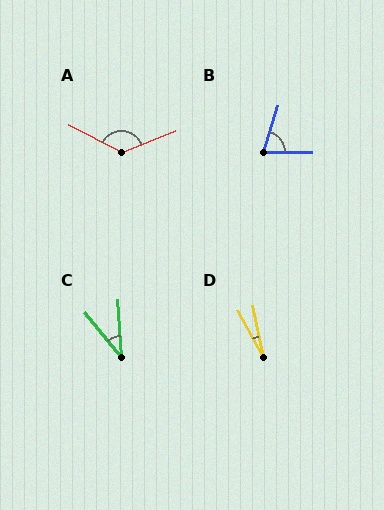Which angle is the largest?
A, at approximately 131 degrees.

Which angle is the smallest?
D, at approximately 17 degrees.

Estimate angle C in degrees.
Approximately 36 degrees.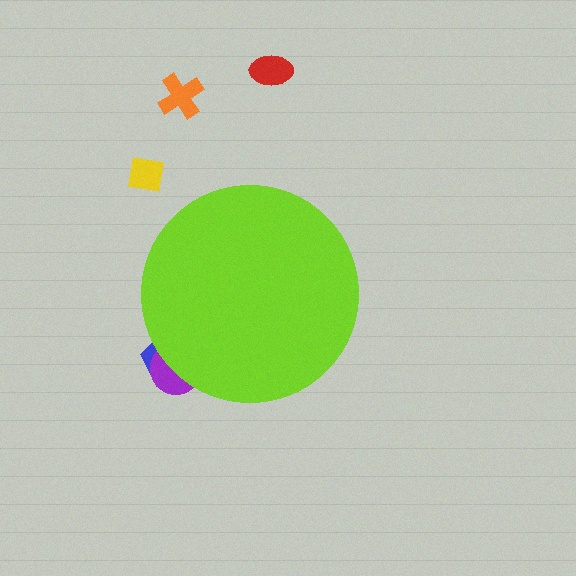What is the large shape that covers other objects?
A lime circle.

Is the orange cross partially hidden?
No, the orange cross is fully visible.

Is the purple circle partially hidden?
Yes, the purple circle is partially hidden behind the lime circle.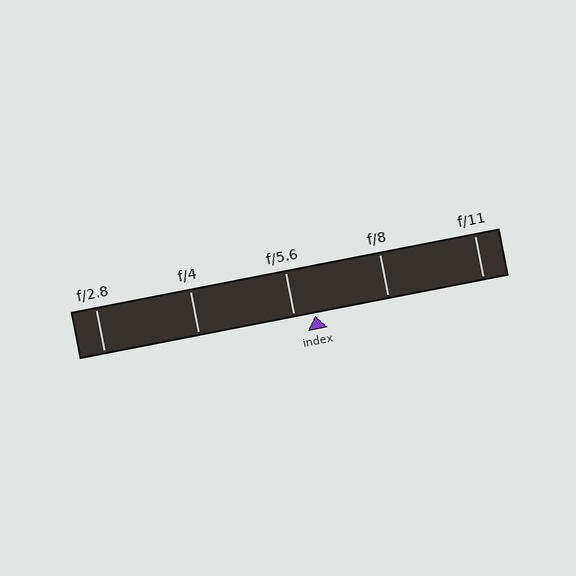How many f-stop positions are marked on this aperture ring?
There are 5 f-stop positions marked.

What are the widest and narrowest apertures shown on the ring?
The widest aperture shown is f/2.8 and the narrowest is f/11.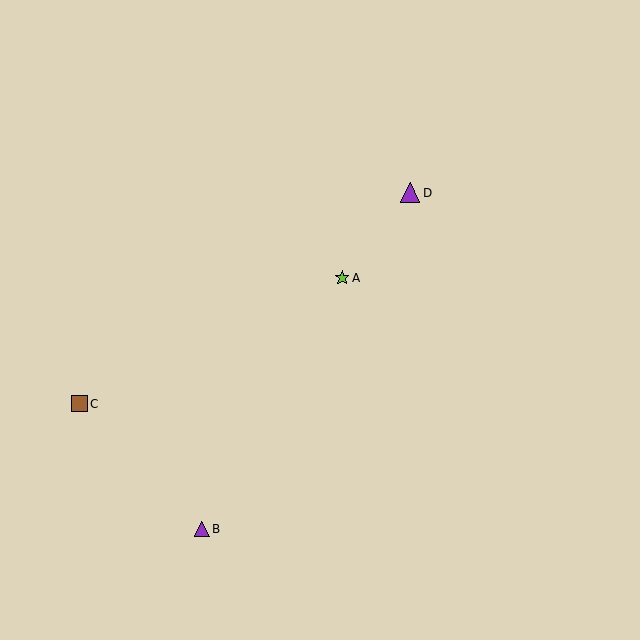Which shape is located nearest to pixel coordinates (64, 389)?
The brown square (labeled C) at (79, 404) is nearest to that location.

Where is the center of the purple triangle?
The center of the purple triangle is at (202, 529).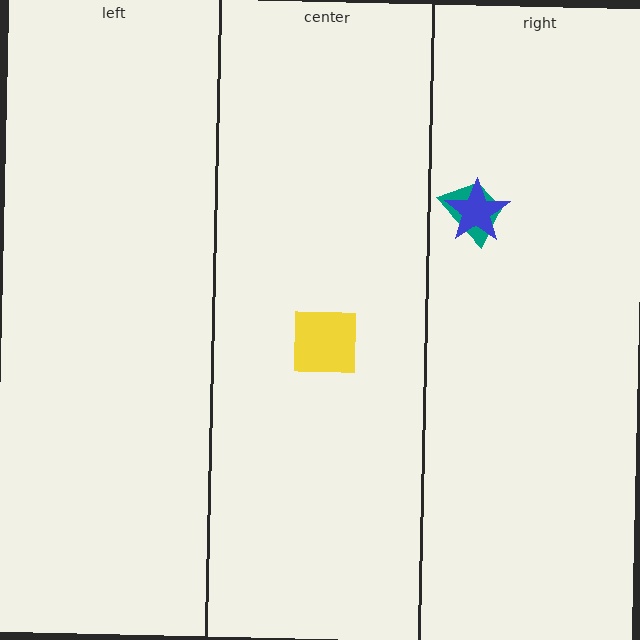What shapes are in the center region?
The yellow square.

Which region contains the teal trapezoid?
The right region.